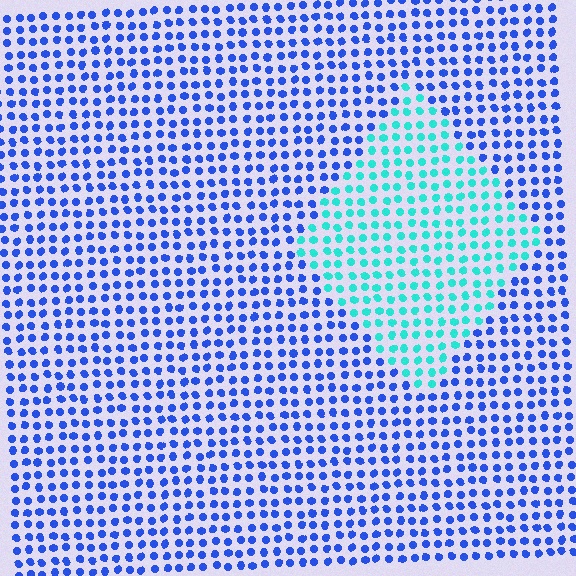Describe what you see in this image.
The image is filled with small blue elements in a uniform arrangement. A diamond-shaped region is visible where the elements are tinted to a slightly different hue, forming a subtle color boundary.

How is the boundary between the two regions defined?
The boundary is defined purely by a slight shift in hue (about 53 degrees). Spacing, size, and orientation are identical on both sides.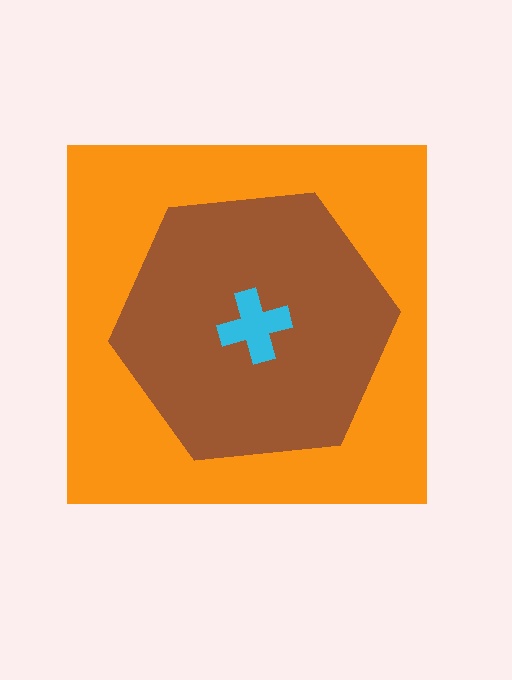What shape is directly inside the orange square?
The brown hexagon.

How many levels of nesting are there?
3.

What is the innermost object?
The cyan cross.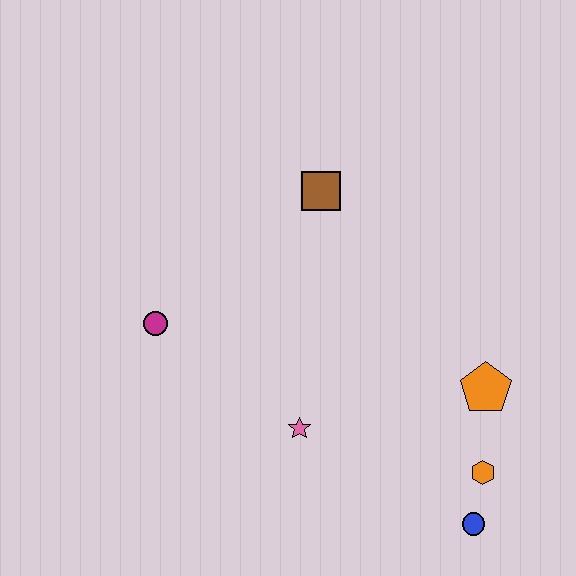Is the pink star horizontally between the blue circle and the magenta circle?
Yes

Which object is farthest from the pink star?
The brown square is farthest from the pink star.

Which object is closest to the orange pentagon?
The orange hexagon is closest to the orange pentagon.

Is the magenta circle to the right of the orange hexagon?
No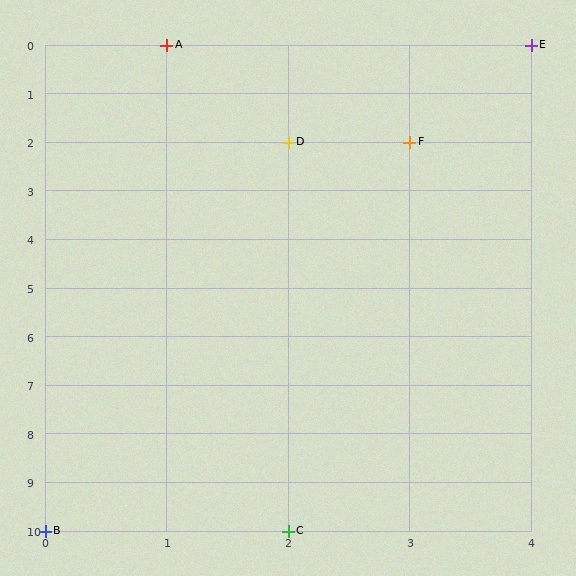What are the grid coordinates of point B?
Point B is at grid coordinates (0, 10).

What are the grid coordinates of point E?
Point E is at grid coordinates (4, 0).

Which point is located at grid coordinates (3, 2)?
Point F is at (3, 2).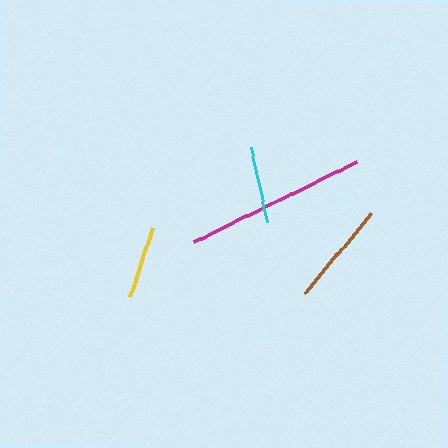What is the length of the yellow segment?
The yellow segment is approximately 71 pixels long.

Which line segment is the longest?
The magenta line is the longest at approximately 183 pixels.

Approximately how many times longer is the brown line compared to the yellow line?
The brown line is approximately 1.5 times the length of the yellow line.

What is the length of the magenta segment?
The magenta segment is approximately 183 pixels long.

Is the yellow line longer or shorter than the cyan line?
The cyan line is longer than the yellow line.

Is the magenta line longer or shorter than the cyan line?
The magenta line is longer than the cyan line.